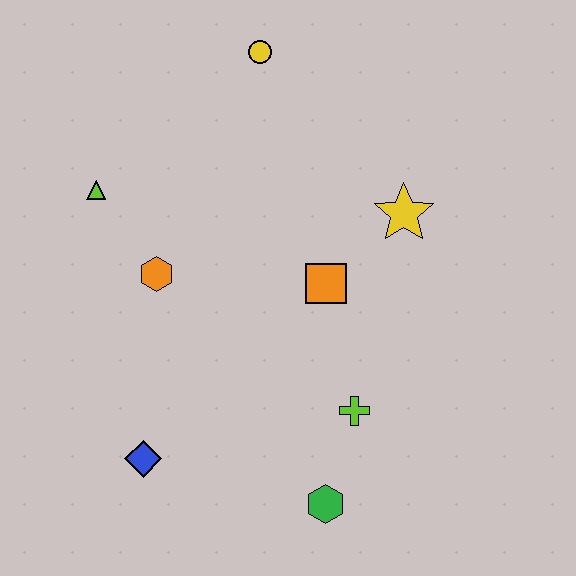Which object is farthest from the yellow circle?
The green hexagon is farthest from the yellow circle.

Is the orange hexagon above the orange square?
Yes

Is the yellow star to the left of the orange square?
No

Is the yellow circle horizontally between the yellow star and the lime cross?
No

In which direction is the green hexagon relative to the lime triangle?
The green hexagon is below the lime triangle.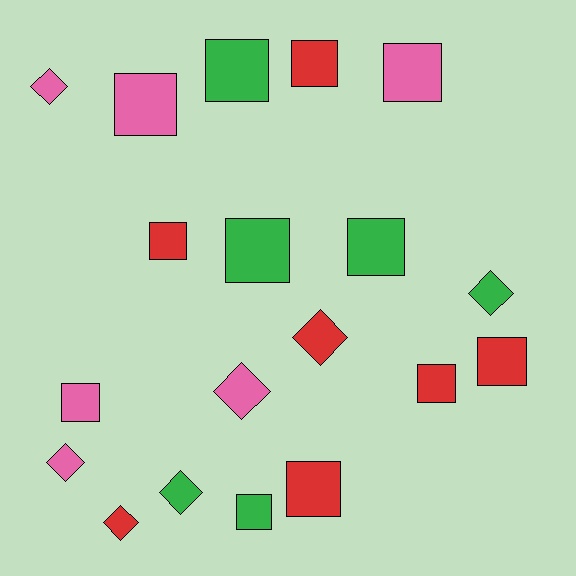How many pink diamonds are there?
There are 3 pink diamonds.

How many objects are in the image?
There are 19 objects.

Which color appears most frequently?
Red, with 7 objects.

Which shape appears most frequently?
Square, with 12 objects.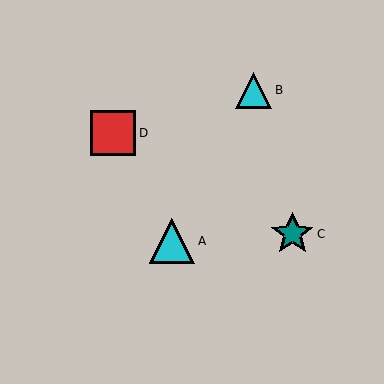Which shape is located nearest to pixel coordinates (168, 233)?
The cyan triangle (labeled A) at (172, 241) is nearest to that location.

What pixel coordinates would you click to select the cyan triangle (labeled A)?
Click at (172, 241) to select the cyan triangle A.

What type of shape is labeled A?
Shape A is a cyan triangle.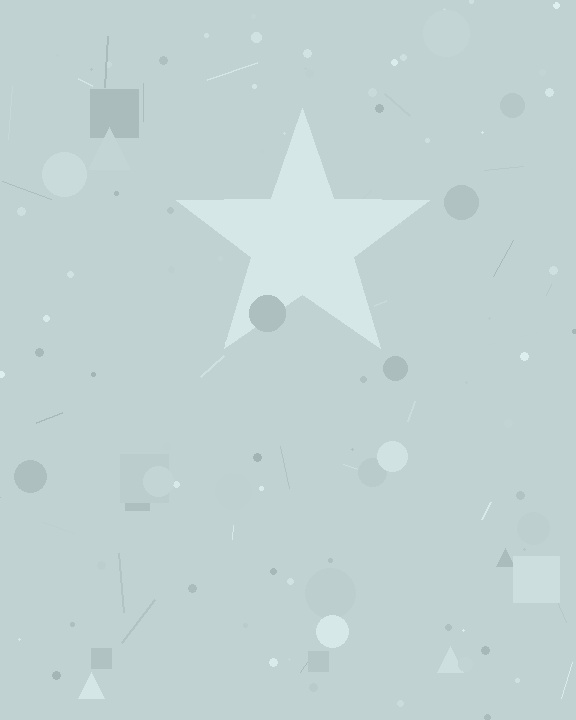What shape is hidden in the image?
A star is hidden in the image.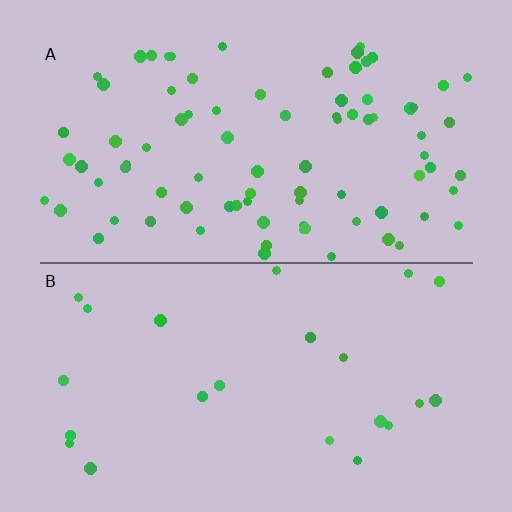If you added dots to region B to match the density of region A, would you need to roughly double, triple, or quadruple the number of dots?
Approximately quadruple.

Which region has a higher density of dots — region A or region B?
A (the top).